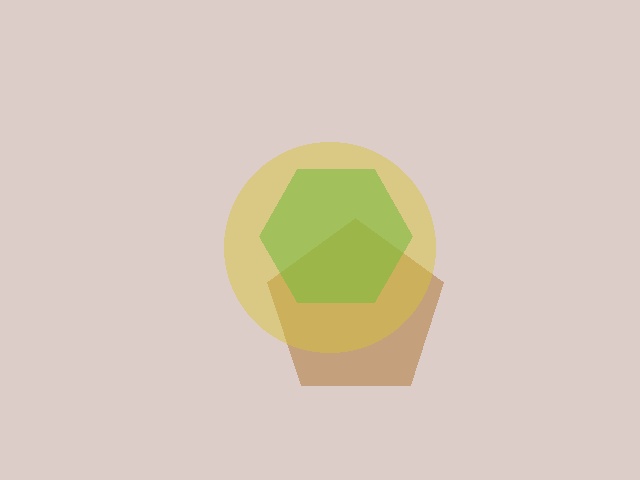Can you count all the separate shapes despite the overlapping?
Yes, there are 3 separate shapes.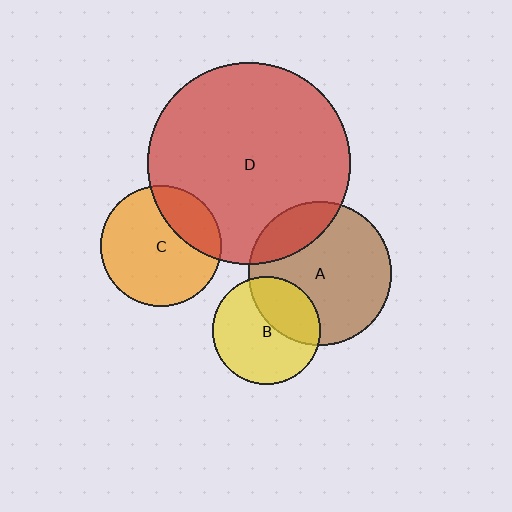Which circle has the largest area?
Circle D (red).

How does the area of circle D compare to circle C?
Approximately 2.8 times.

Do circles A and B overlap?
Yes.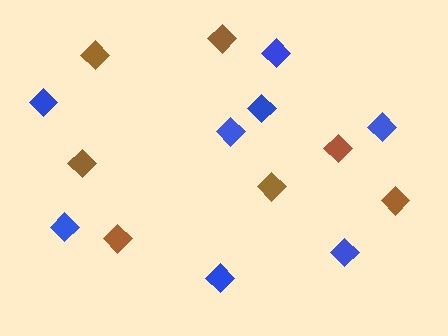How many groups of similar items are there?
There are 2 groups: one group of blue diamonds (8) and one group of brown diamonds (7).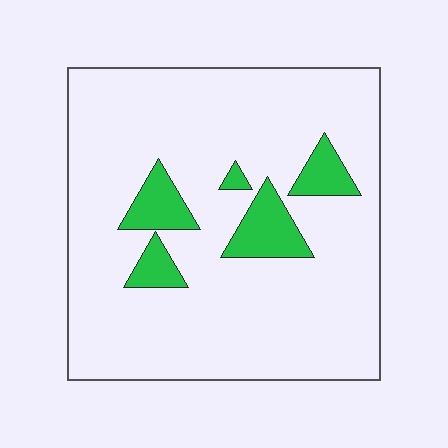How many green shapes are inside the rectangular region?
5.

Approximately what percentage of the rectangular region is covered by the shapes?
Approximately 10%.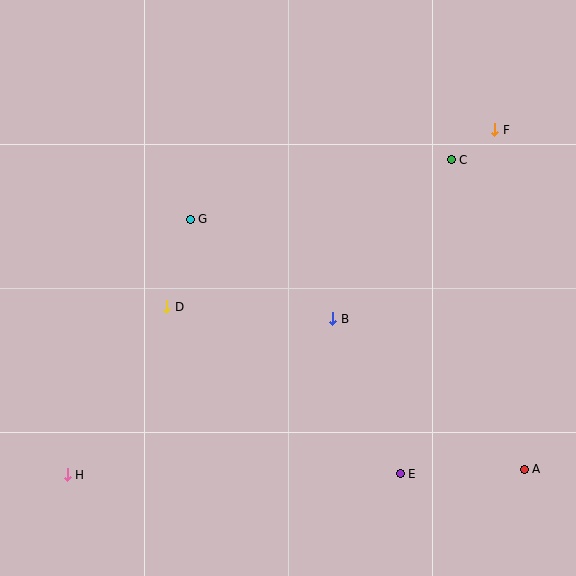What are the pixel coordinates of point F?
Point F is at (495, 130).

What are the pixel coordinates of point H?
Point H is at (67, 475).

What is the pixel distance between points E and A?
The distance between E and A is 124 pixels.